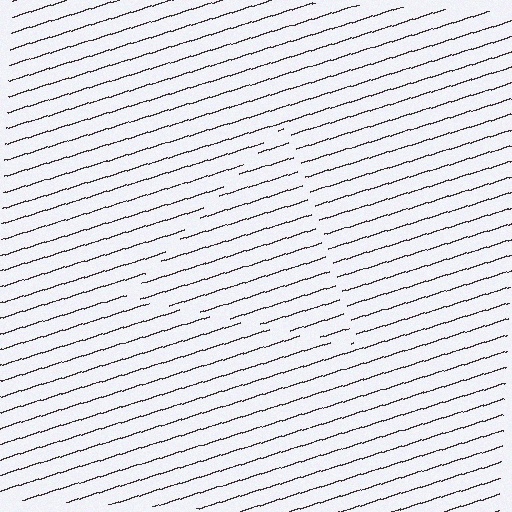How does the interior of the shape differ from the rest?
The interior of the shape contains the same grating, shifted by half a period — the contour is defined by the phase discontinuity where line-ends from the inner and outer gratings abut.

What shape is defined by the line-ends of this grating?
An illusory triangle. The interior of the shape contains the same grating, shifted by half a period — the contour is defined by the phase discontinuity where line-ends from the inner and outer gratings abut.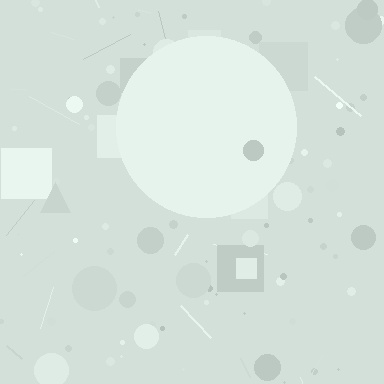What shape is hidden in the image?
A circle is hidden in the image.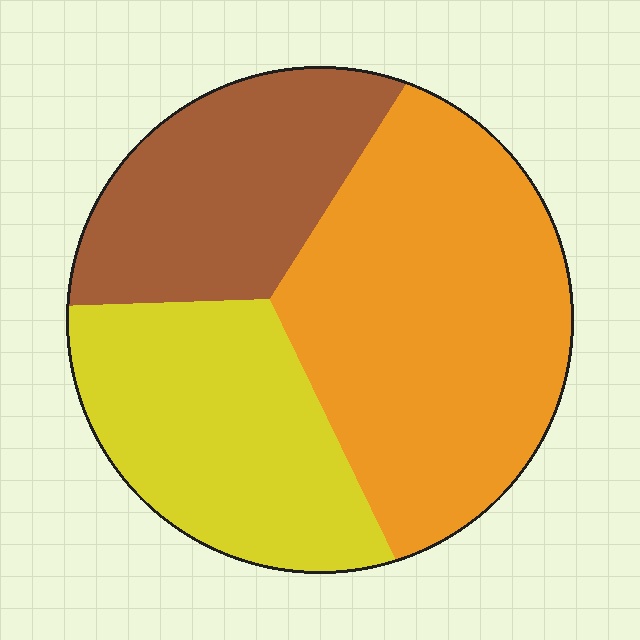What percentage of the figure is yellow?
Yellow covers 29% of the figure.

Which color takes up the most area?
Orange, at roughly 45%.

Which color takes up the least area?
Brown, at roughly 25%.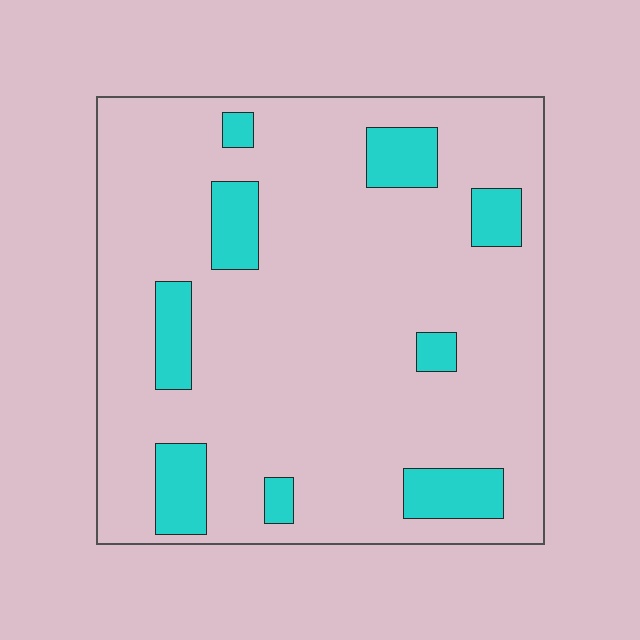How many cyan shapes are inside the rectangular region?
9.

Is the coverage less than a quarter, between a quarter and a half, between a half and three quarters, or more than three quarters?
Less than a quarter.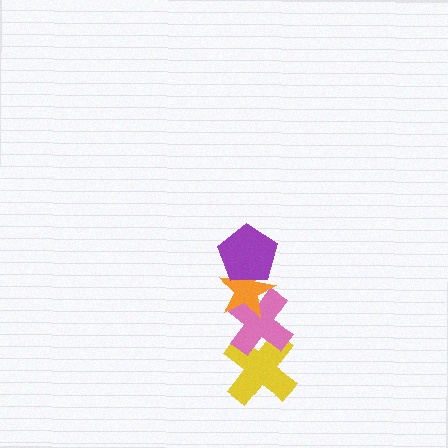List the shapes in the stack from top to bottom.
From top to bottom: the purple pentagon, the orange star, the pink cross, the yellow cross.